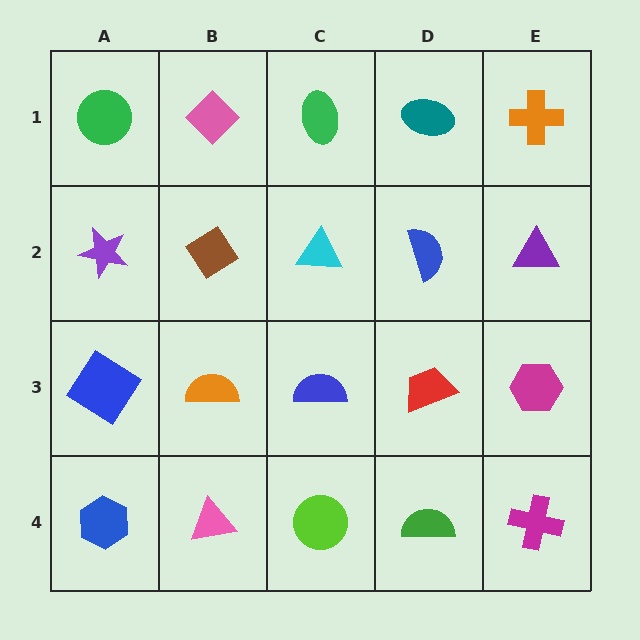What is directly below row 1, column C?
A cyan triangle.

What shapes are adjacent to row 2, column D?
A teal ellipse (row 1, column D), a red trapezoid (row 3, column D), a cyan triangle (row 2, column C), a purple triangle (row 2, column E).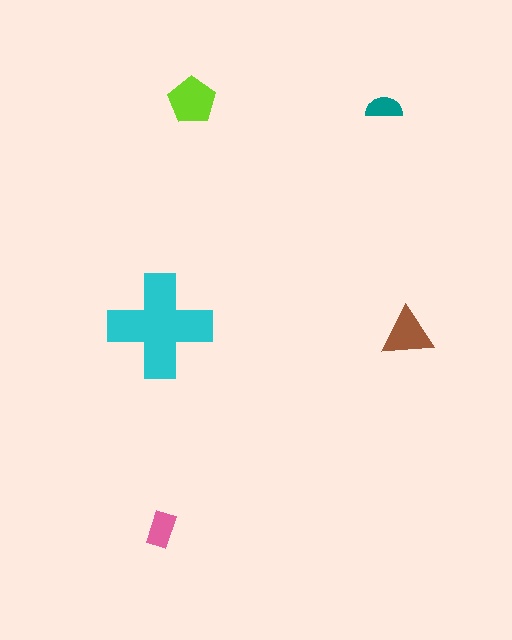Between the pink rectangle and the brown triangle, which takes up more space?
The brown triangle.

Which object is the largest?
The cyan cross.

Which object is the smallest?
The teal semicircle.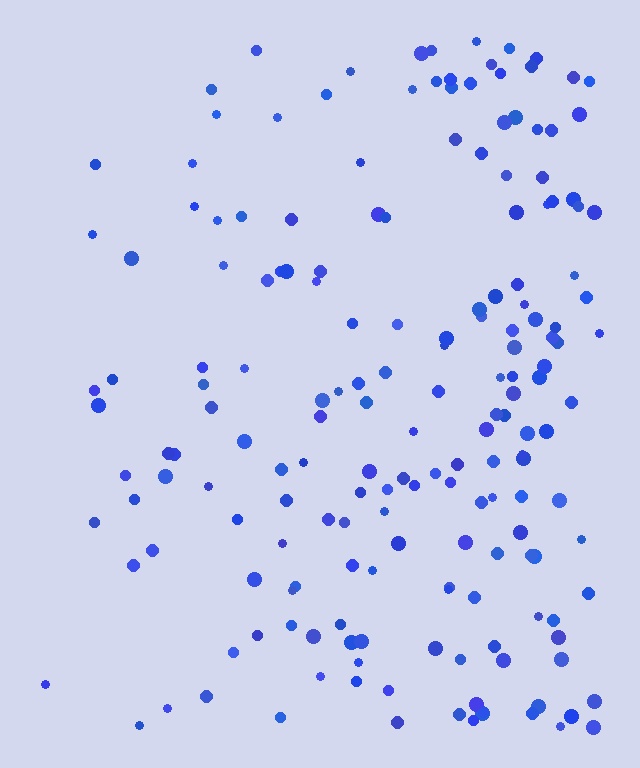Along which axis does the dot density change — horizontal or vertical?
Horizontal.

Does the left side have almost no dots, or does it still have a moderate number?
Still a moderate number, just noticeably fewer than the right.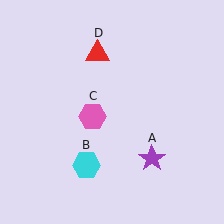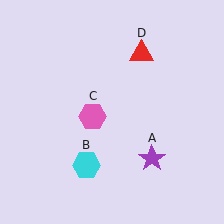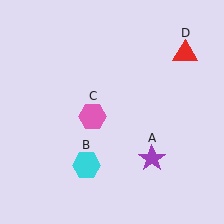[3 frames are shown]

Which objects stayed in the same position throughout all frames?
Purple star (object A) and cyan hexagon (object B) and pink hexagon (object C) remained stationary.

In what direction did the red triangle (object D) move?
The red triangle (object D) moved right.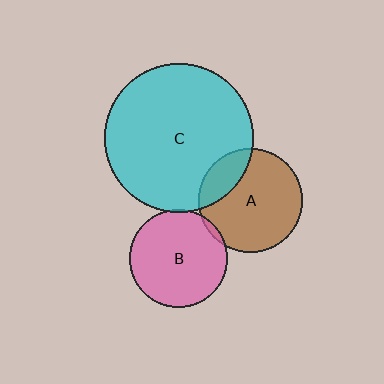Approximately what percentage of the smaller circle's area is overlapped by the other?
Approximately 20%.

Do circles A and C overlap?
Yes.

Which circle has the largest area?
Circle C (cyan).